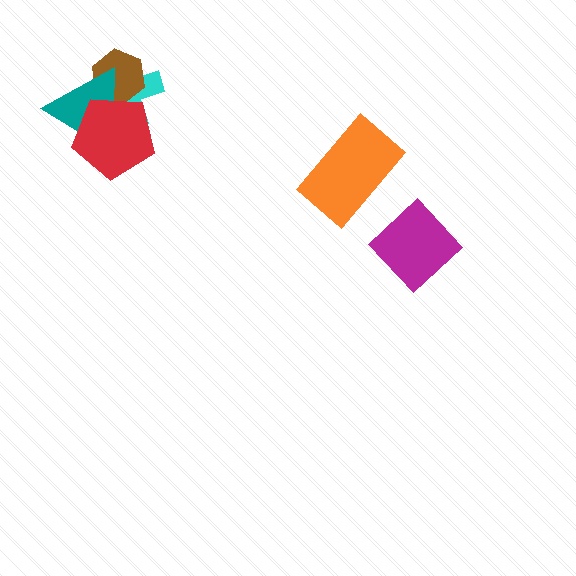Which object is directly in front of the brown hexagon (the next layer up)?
The teal triangle is directly in front of the brown hexagon.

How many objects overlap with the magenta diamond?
0 objects overlap with the magenta diamond.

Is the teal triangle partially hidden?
Yes, it is partially covered by another shape.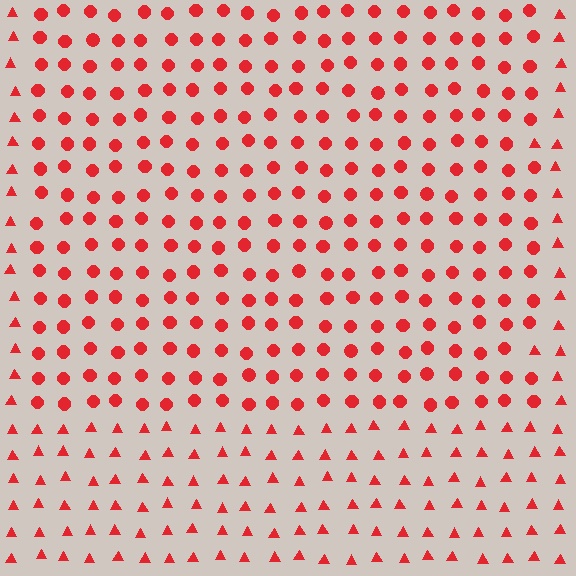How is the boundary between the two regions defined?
The boundary is defined by a change in element shape: circles inside vs. triangles outside. All elements share the same color and spacing.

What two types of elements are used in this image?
The image uses circles inside the rectangle region and triangles outside it.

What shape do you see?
I see a rectangle.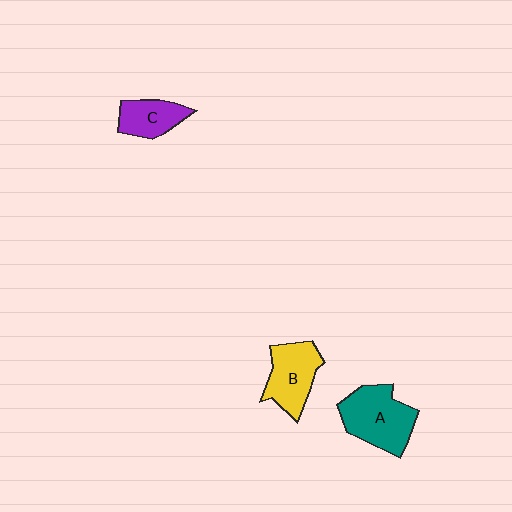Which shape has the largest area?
Shape A (teal).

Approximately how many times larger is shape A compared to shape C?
Approximately 1.7 times.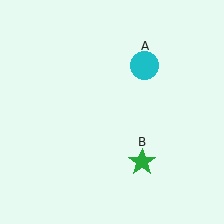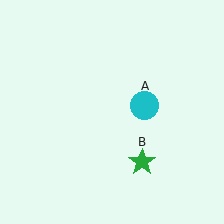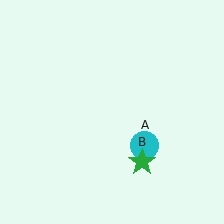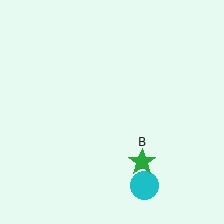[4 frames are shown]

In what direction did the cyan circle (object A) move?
The cyan circle (object A) moved down.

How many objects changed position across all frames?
1 object changed position: cyan circle (object A).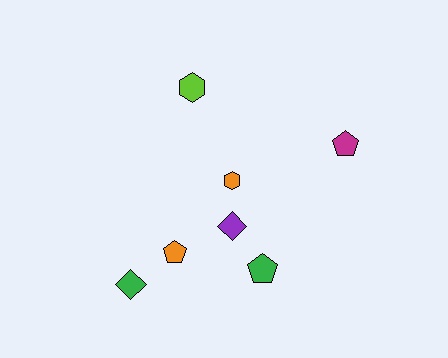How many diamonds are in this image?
There are 2 diamonds.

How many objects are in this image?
There are 7 objects.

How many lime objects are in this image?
There is 1 lime object.